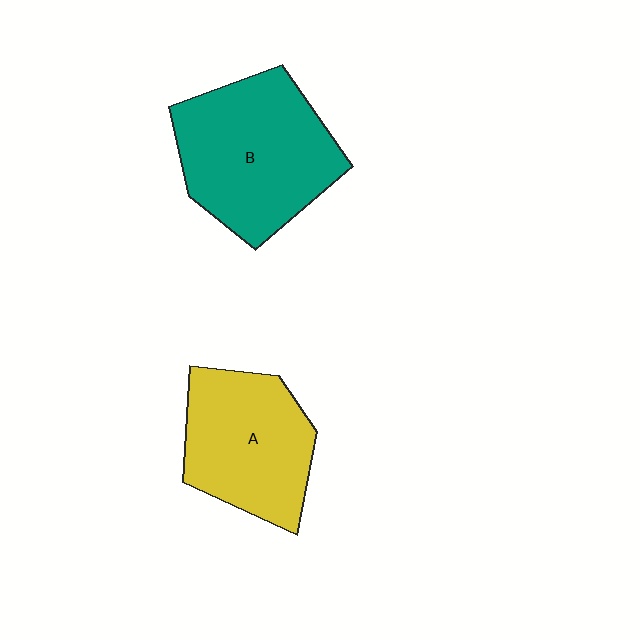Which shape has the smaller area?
Shape A (yellow).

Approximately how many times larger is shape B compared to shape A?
Approximately 1.2 times.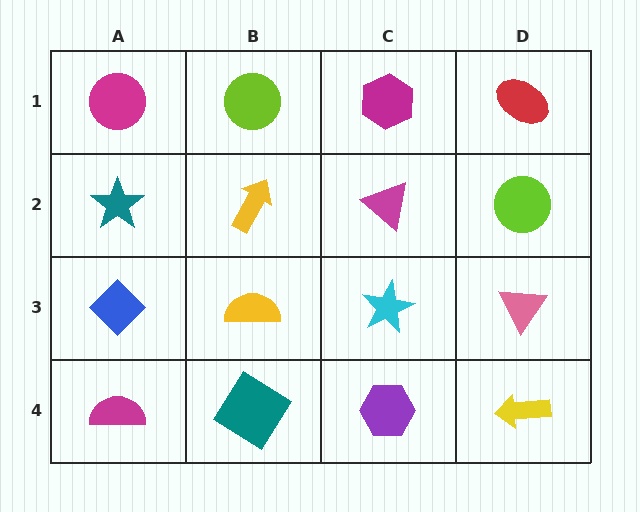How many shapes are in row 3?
4 shapes.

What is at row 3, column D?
A pink triangle.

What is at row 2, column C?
A magenta triangle.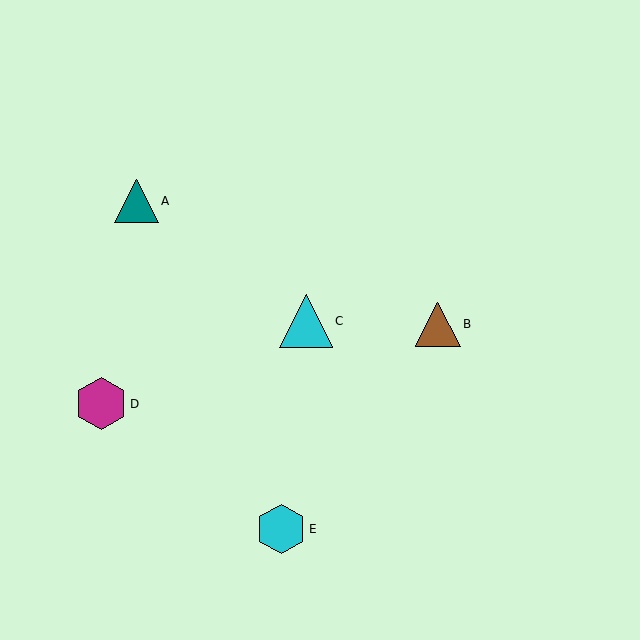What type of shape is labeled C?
Shape C is a cyan triangle.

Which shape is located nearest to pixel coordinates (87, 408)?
The magenta hexagon (labeled D) at (101, 404) is nearest to that location.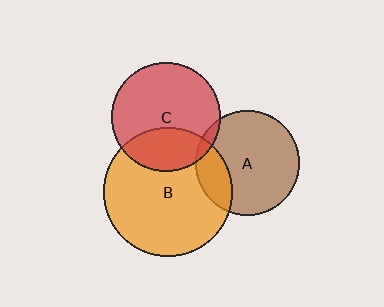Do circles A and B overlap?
Yes.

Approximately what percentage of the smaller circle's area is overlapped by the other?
Approximately 20%.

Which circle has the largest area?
Circle B (orange).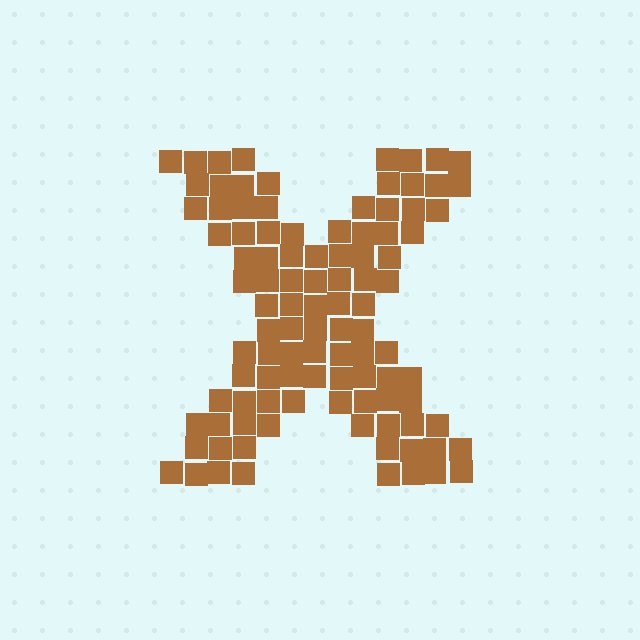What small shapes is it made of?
It is made of small squares.